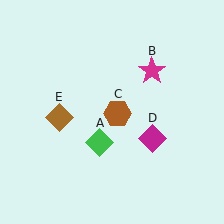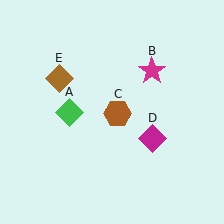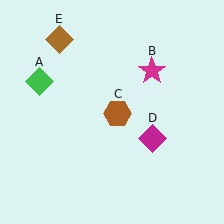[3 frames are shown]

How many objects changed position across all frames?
2 objects changed position: green diamond (object A), brown diamond (object E).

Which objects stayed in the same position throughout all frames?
Magenta star (object B) and brown hexagon (object C) and magenta diamond (object D) remained stationary.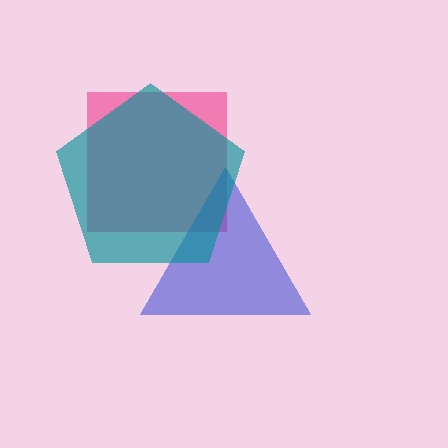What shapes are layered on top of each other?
The layered shapes are: a pink square, a blue triangle, a teal pentagon.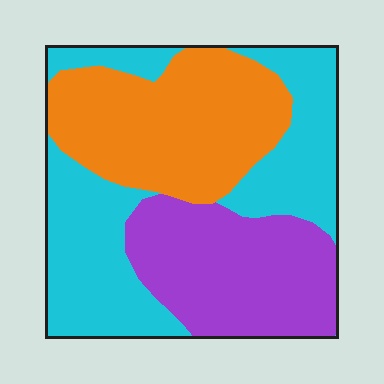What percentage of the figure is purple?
Purple takes up between a quarter and a half of the figure.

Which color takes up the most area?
Cyan, at roughly 40%.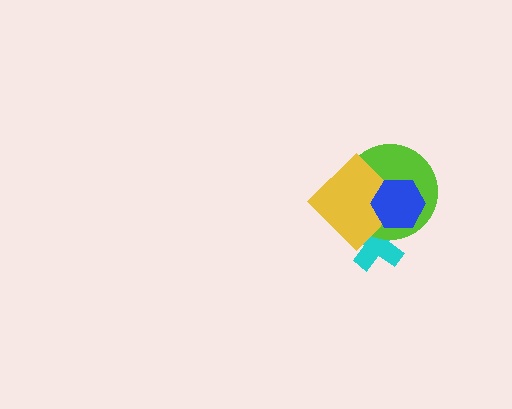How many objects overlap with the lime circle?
3 objects overlap with the lime circle.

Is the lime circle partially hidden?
Yes, it is partially covered by another shape.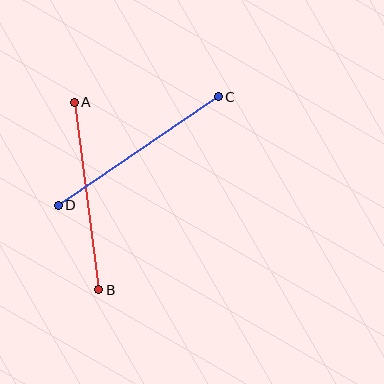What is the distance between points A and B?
The distance is approximately 189 pixels.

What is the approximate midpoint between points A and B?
The midpoint is at approximately (86, 196) pixels.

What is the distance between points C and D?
The distance is approximately 193 pixels.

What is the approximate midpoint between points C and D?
The midpoint is at approximately (138, 151) pixels.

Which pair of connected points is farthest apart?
Points C and D are farthest apart.